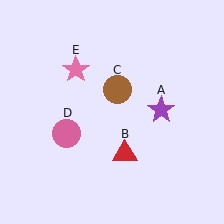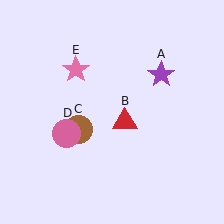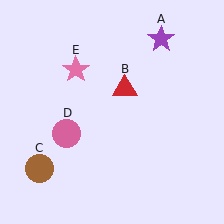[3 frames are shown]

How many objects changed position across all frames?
3 objects changed position: purple star (object A), red triangle (object B), brown circle (object C).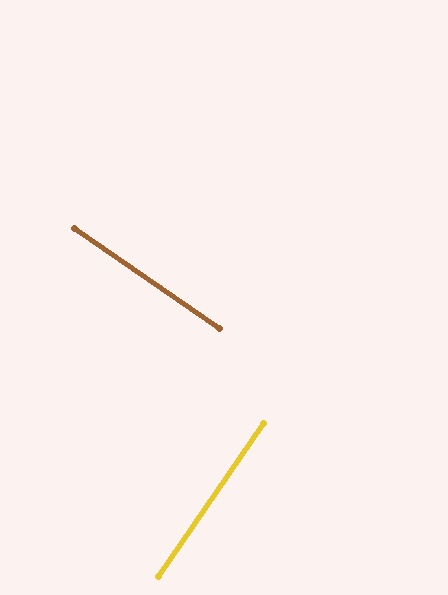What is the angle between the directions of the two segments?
Approximately 90 degrees.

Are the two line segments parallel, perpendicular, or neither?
Perpendicular — they meet at approximately 90°.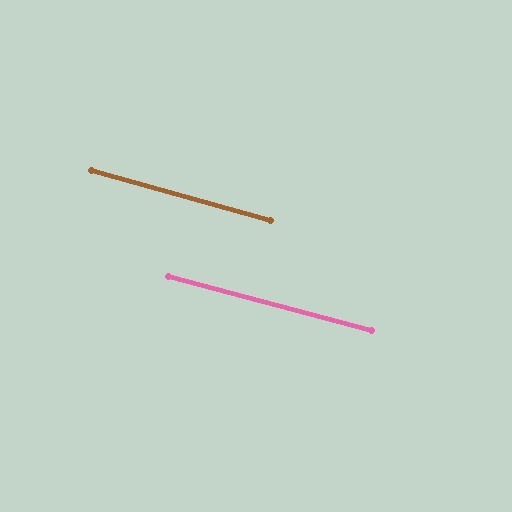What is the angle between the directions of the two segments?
Approximately 0 degrees.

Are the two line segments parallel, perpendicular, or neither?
Parallel — their directions differ by only 0.5°.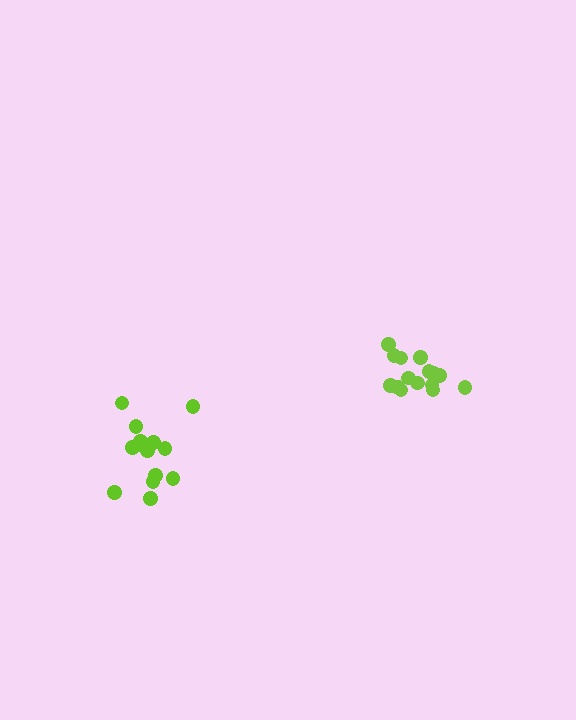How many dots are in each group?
Group 1: 15 dots, Group 2: 14 dots (29 total).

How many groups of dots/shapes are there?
There are 2 groups.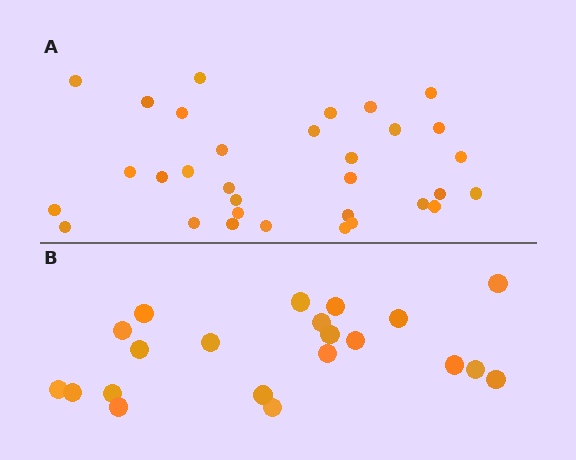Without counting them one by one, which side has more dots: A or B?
Region A (the top region) has more dots.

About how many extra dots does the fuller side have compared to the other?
Region A has roughly 12 or so more dots than region B.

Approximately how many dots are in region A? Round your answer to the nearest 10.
About 30 dots. (The exact count is 32, which rounds to 30.)